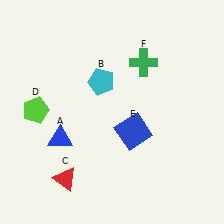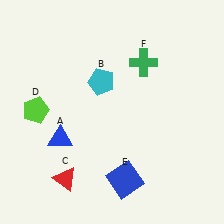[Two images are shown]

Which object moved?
The blue square (E) moved down.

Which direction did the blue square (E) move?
The blue square (E) moved down.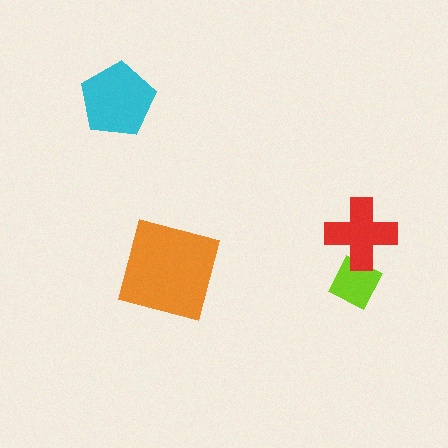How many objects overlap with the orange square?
0 objects overlap with the orange square.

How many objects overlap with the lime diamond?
1 object overlaps with the lime diamond.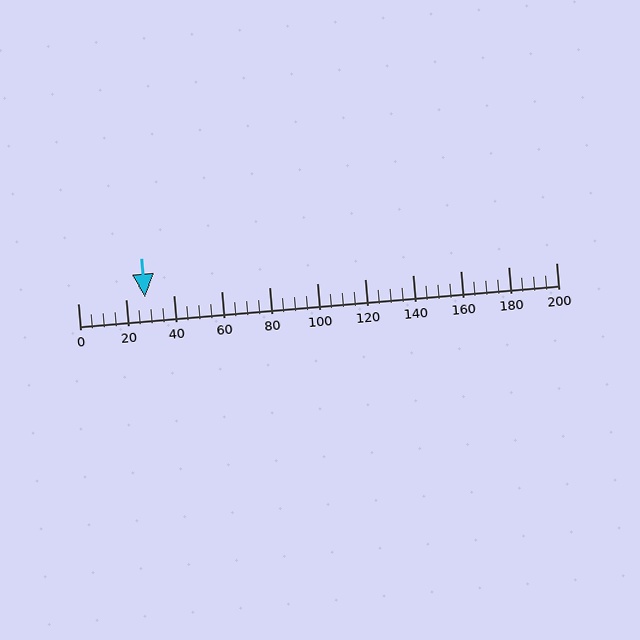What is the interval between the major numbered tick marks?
The major tick marks are spaced 20 units apart.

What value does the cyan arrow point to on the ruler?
The cyan arrow points to approximately 28.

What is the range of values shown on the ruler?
The ruler shows values from 0 to 200.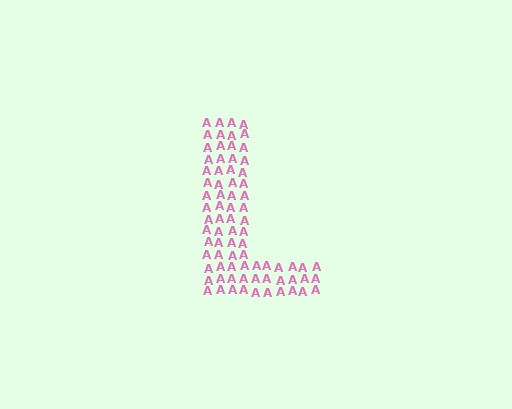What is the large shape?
The large shape is the letter L.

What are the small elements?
The small elements are letter A's.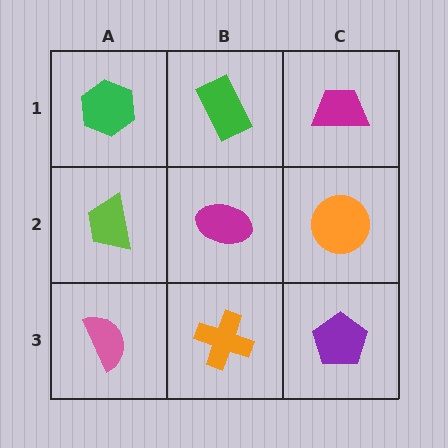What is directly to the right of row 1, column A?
A green rectangle.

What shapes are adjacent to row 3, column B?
A magenta ellipse (row 2, column B), a pink semicircle (row 3, column A), a purple pentagon (row 3, column C).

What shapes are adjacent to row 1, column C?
An orange circle (row 2, column C), a green rectangle (row 1, column B).